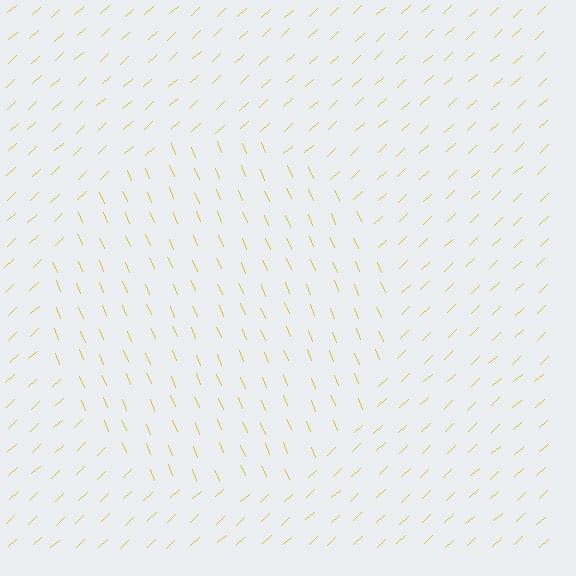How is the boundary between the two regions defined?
The boundary is defined purely by a change in line orientation (approximately 71 degrees difference). All lines are the same color and thickness.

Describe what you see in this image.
The image is filled with small yellow line segments. A circle region in the image has lines oriented differently from the surrounding lines, creating a visible texture boundary.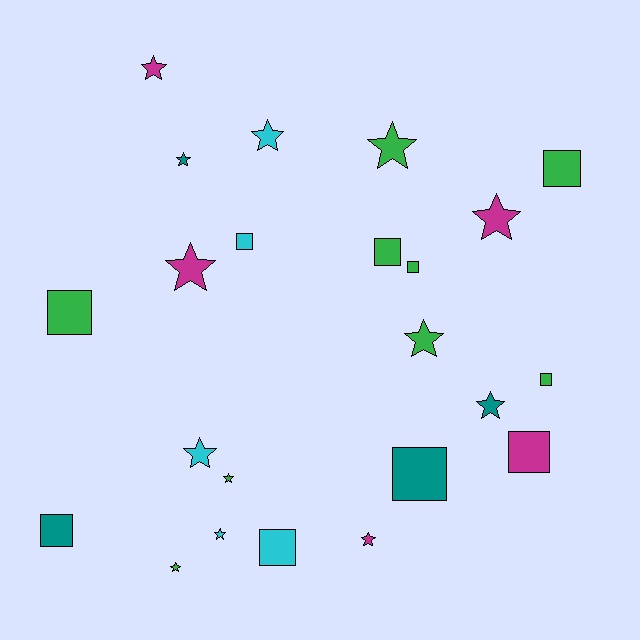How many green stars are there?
There are 4 green stars.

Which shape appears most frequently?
Star, with 13 objects.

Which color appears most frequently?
Green, with 9 objects.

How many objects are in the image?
There are 23 objects.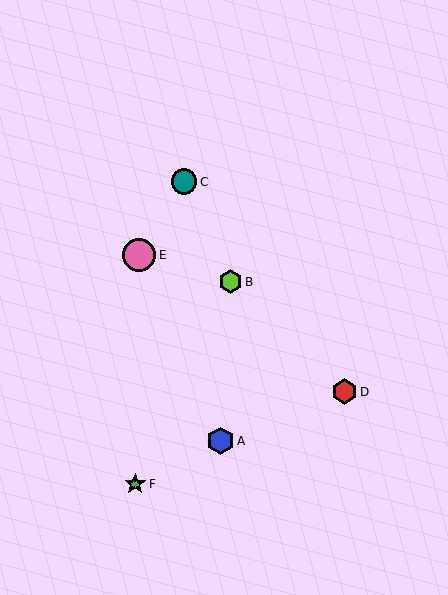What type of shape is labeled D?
Shape D is a red hexagon.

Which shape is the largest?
The pink circle (labeled E) is the largest.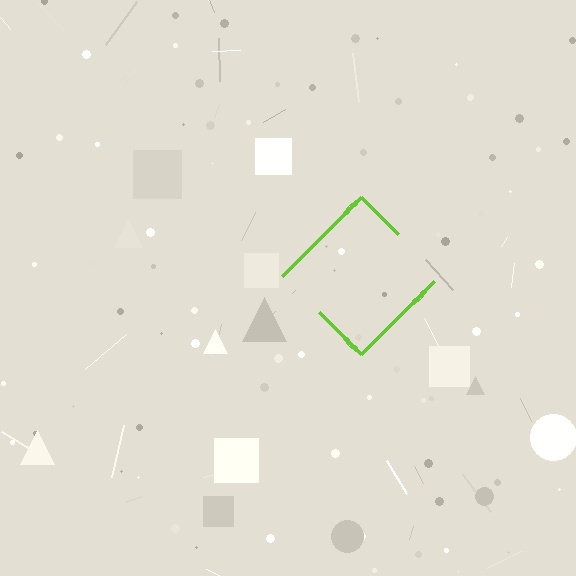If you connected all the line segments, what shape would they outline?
They would outline a diamond.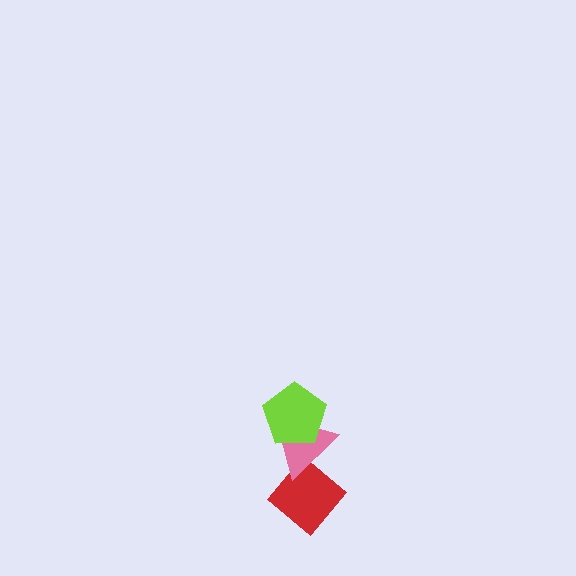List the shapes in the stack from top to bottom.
From top to bottom: the lime pentagon, the pink triangle, the red diamond.